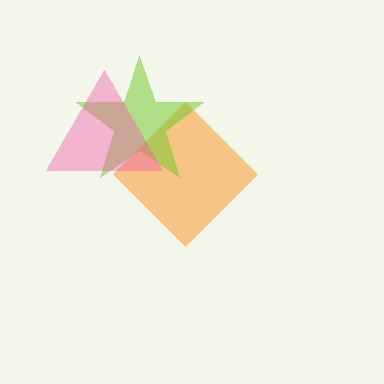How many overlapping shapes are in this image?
There are 3 overlapping shapes in the image.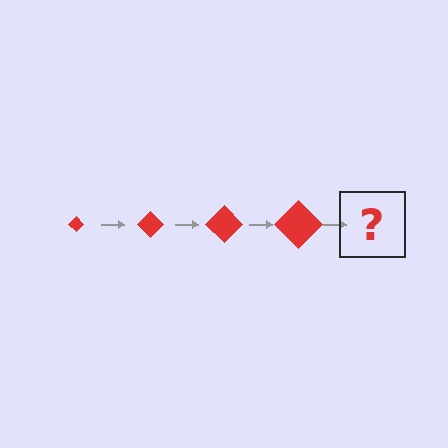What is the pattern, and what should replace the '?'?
The pattern is that the diamond gets progressively larger each step. The '?' should be a red diamond, larger than the previous one.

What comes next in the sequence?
The next element should be a red diamond, larger than the previous one.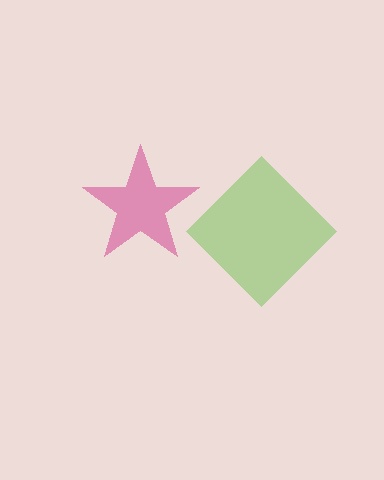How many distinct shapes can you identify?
There are 2 distinct shapes: a lime diamond, a magenta star.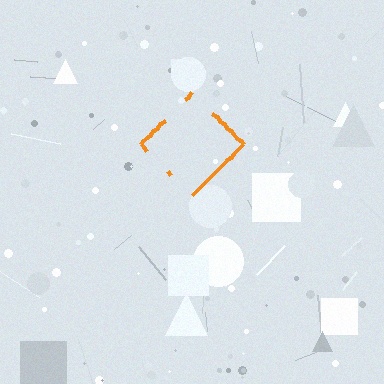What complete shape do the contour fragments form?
The contour fragments form a diamond.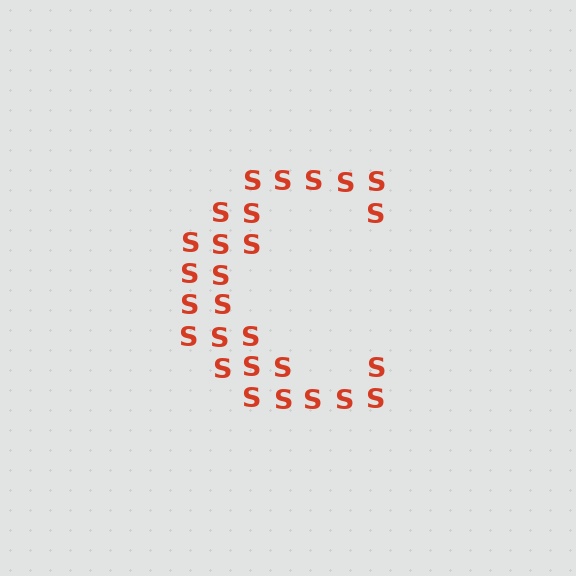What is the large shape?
The large shape is the letter C.